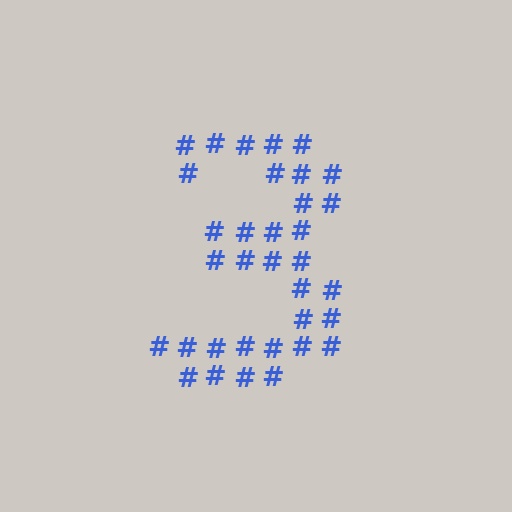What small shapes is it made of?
It is made of small hash symbols.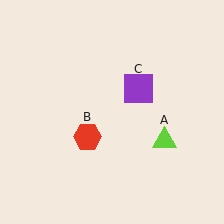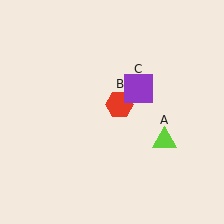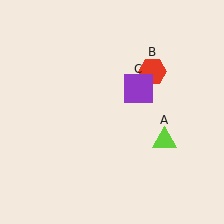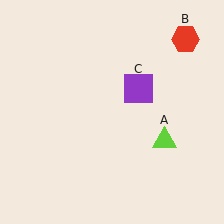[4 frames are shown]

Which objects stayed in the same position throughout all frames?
Lime triangle (object A) and purple square (object C) remained stationary.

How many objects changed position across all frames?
1 object changed position: red hexagon (object B).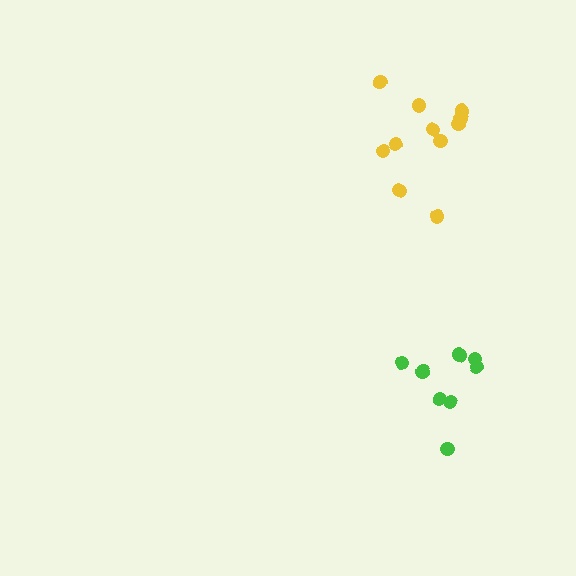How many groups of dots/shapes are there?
There are 2 groups.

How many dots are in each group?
Group 1: 11 dots, Group 2: 8 dots (19 total).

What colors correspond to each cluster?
The clusters are colored: yellow, green.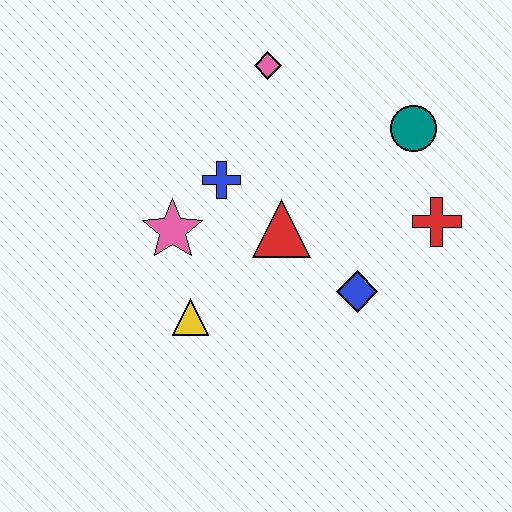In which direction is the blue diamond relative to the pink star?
The blue diamond is to the right of the pink star.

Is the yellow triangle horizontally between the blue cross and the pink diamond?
No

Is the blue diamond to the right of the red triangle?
Yes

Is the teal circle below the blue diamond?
No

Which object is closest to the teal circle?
The red cross is closest to the teal circle.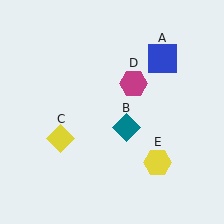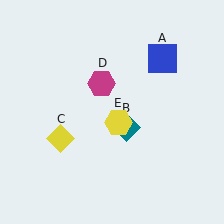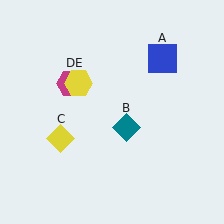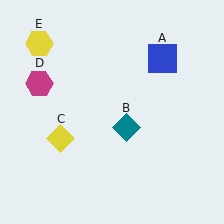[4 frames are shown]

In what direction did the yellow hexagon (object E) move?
The yellow hexagon (object E) moved up and to the left.